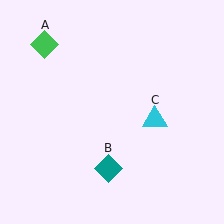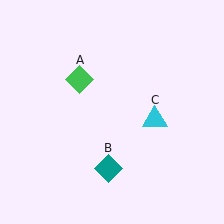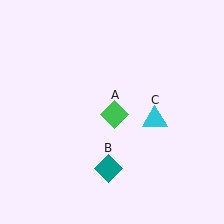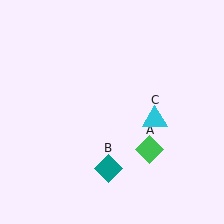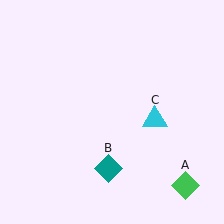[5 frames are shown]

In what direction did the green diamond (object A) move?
The green diamond (object A) moved down and to the right.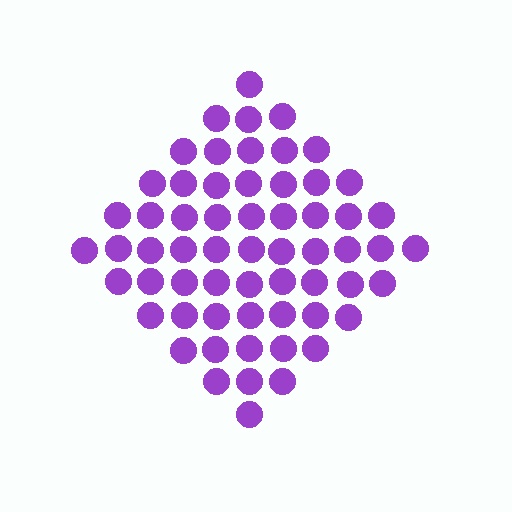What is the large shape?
The large shape is a diamond.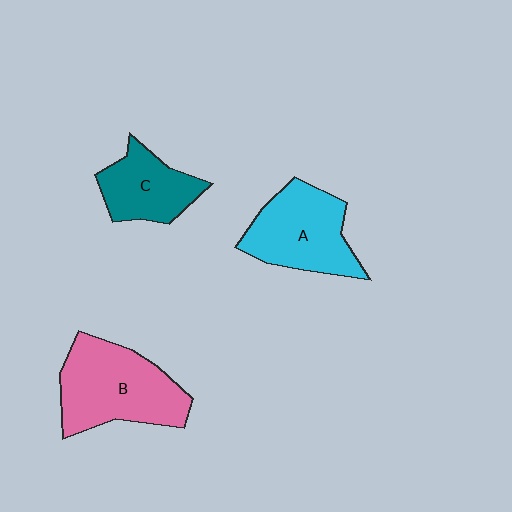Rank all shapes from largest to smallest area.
From largest to smallest: B (pink), A (cyan), C (teal).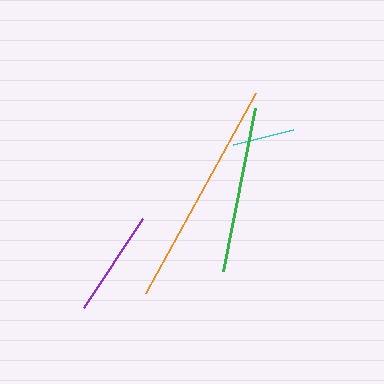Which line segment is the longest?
The orange line is the longest at approximately 229 pixels.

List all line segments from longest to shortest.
From longest to shortest: orange, green, purple, cyan.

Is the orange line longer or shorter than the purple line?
The orange line is longer than the purple line.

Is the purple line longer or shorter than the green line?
The green line is longer than the purple line.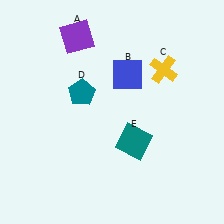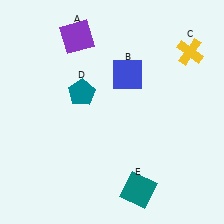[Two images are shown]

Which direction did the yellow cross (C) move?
The yellow cross (C) moved right.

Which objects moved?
The objects that moved are: the yellow cross (C), the teal square (E).